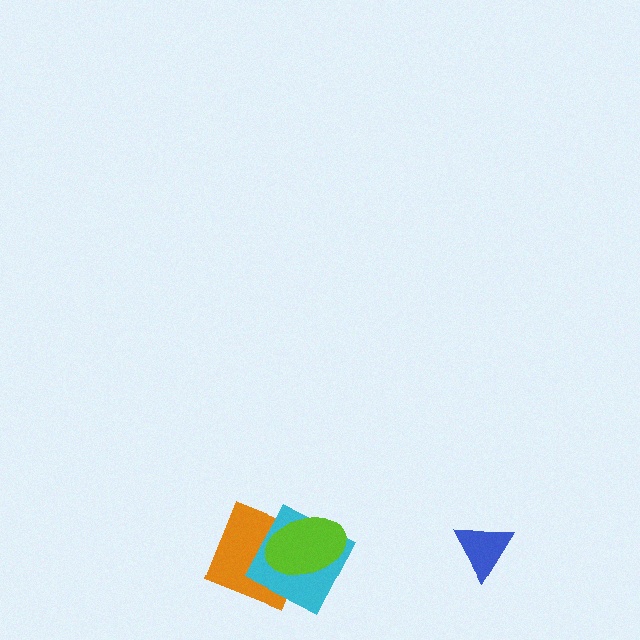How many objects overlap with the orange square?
2 objects overlap with the orange square.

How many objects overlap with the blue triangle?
0 objects overlap with the blue triangle.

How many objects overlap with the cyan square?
2 objects overlap with the cyan square.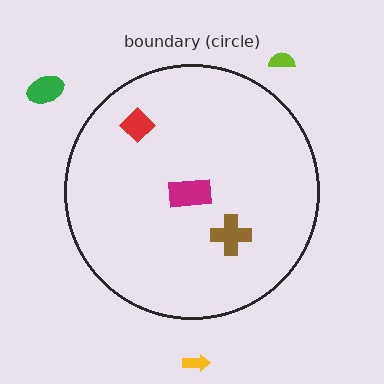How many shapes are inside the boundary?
3 inside, 3 outside.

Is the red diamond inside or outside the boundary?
Inside.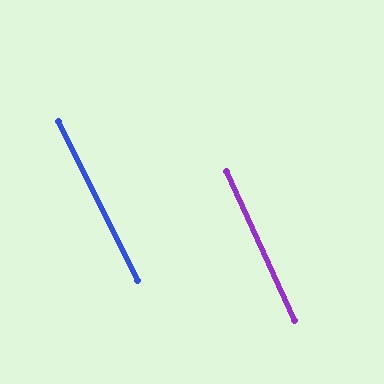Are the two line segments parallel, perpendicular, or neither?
Parallel — their directions differ by only 1.4°.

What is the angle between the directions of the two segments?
Approximately 1 degree.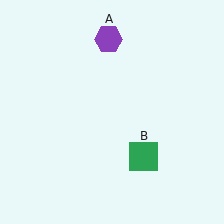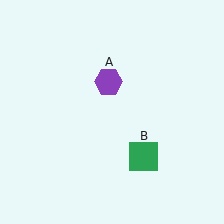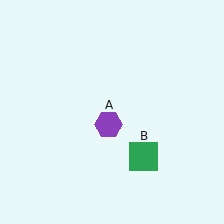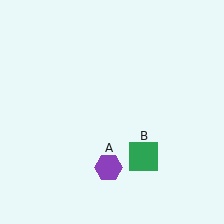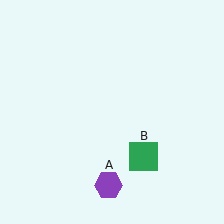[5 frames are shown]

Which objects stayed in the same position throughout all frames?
Green square (object B) remained stationary.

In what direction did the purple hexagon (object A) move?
The purple hexagon (object A) moved down.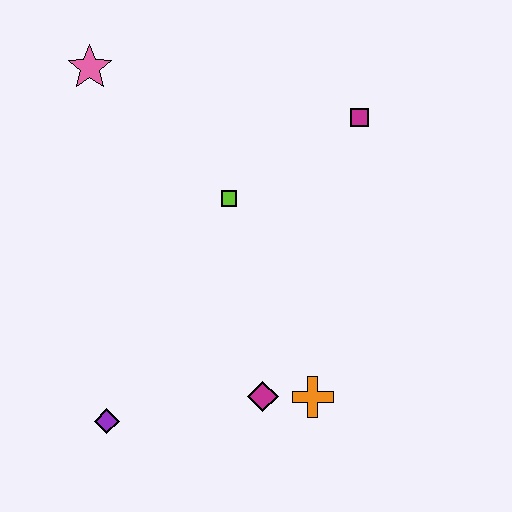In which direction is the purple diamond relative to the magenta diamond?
The purple diamond is to the left of the magenta diamond.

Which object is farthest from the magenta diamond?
The pink star is farthest from the magenta diamond.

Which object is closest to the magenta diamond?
The orange cross is closest to the magenta diamond.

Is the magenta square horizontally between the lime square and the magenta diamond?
No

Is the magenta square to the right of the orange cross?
Yes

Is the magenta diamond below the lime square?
Yes